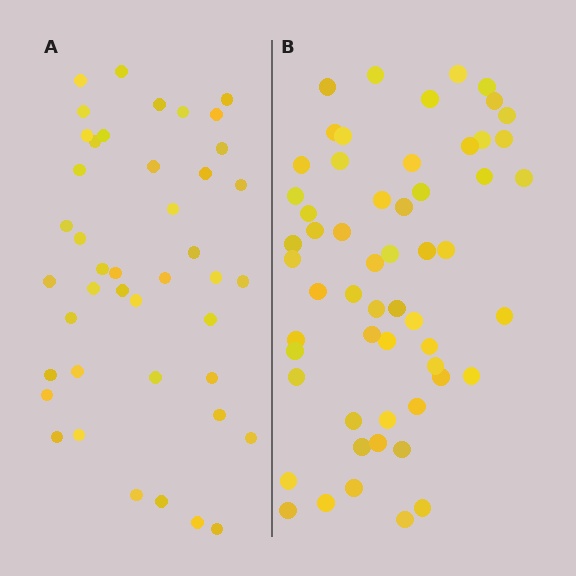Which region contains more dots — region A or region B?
Region B (the right region) has more dots.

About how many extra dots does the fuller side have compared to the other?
Region B has approximately 15 more dots than region A.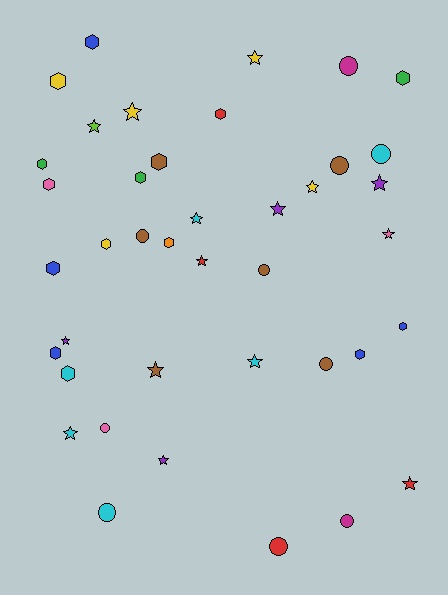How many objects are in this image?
There are 40 objects.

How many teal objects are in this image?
There are no teal objects.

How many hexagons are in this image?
There are 15 hexagons.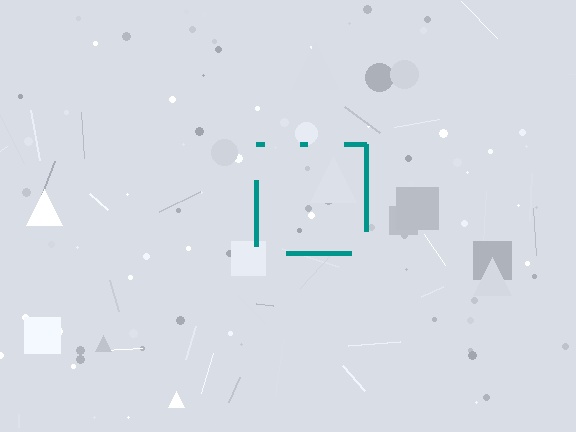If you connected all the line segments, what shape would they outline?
They would outline a square.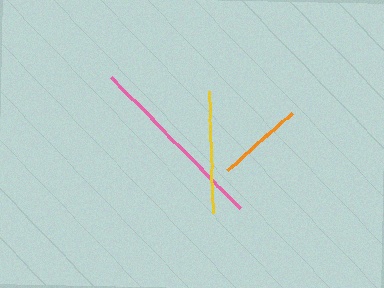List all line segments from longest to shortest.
From longest to shortest: pink, yellow, orange.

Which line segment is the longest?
The pink line is the longest at approximately 183 pixels.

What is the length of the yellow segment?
The yellow segment is approximately 123 pixels long.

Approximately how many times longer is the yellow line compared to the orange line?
The yellow line is approximately 1.4 times the length of the orange line.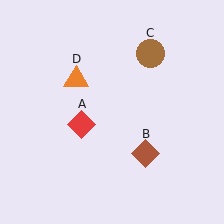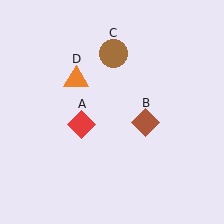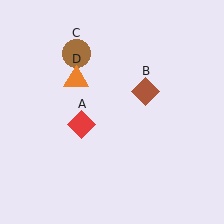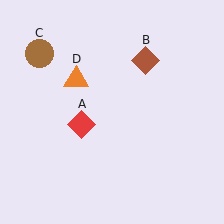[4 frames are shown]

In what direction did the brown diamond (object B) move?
The brown diamond (object B) moved up.